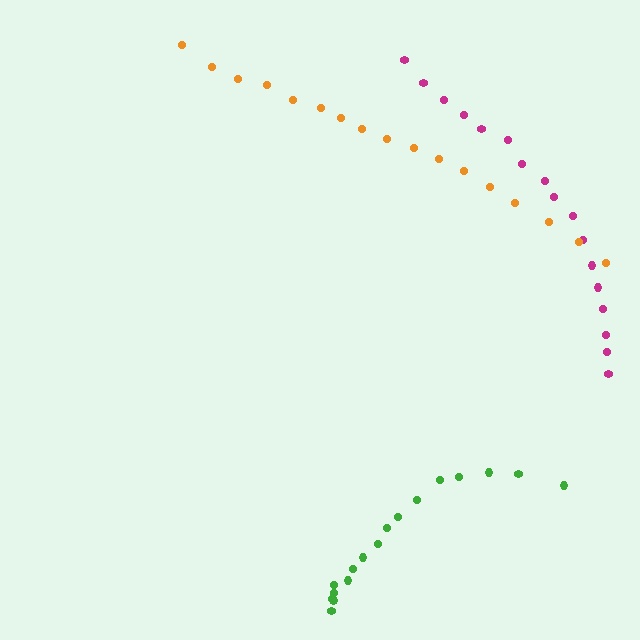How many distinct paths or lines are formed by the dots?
There are 3 distinct paths.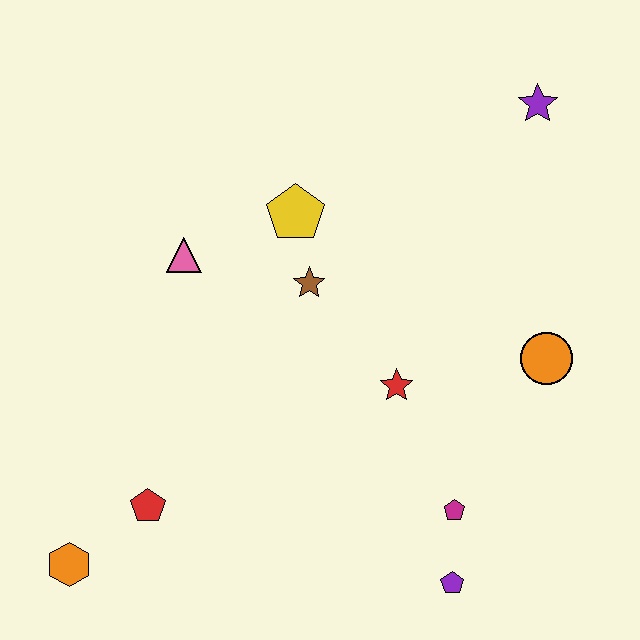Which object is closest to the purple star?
The orange circle is closest to the purple star.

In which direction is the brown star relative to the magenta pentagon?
The brown star is above the magenta pentagon.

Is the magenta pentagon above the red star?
No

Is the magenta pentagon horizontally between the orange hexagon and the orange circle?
Yes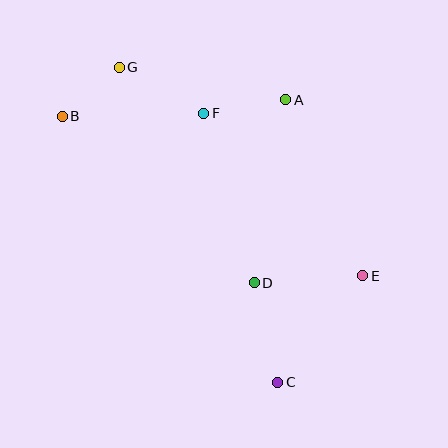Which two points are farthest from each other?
Points C and G are farthest from each other.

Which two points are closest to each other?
Points B and G are closest to each other.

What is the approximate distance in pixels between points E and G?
The distance between E and G is approximately 320 pixels.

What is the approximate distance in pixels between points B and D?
The distance between B and D is approximately 254 pixels.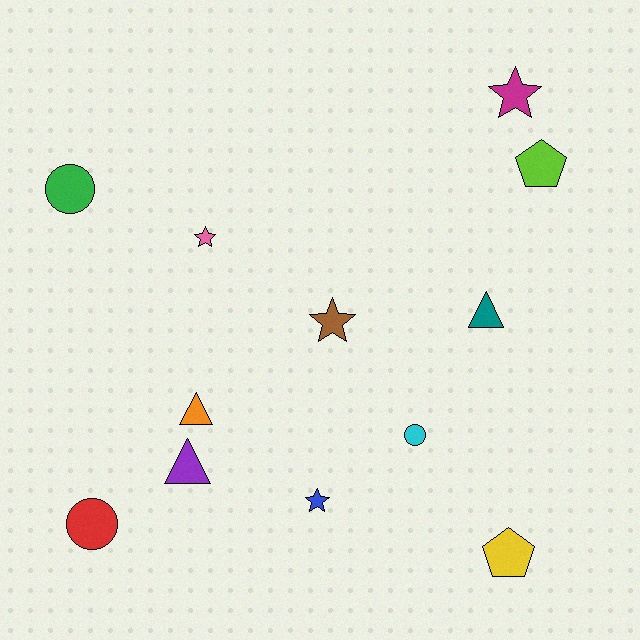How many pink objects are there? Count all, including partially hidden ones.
There is 1 pink object.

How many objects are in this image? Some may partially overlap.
There are 12 objects.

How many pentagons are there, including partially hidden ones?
There are 2 pentagons.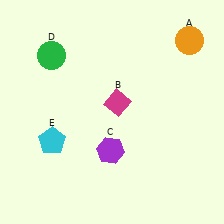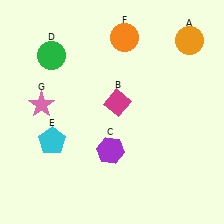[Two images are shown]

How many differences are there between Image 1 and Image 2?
There are 2 differences between the two images.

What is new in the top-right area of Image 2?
An orange circle (F) was added in the top-right area of Image 2.